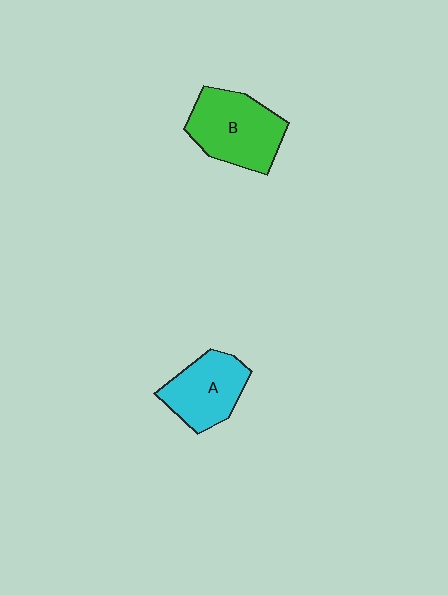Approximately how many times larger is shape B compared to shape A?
Approximately 1.3 times.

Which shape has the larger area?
Shape B (green).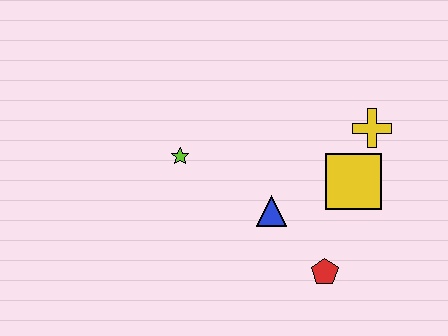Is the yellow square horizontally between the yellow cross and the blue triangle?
Yes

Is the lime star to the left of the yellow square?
Yes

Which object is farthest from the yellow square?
The lime star is farthest from the yellow square.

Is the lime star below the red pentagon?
No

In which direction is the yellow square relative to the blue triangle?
The yellow square is to the right of the blue triangle.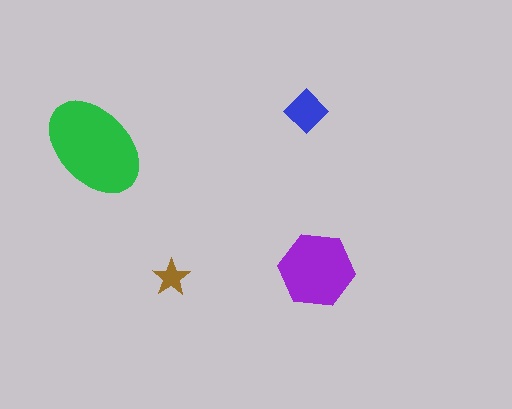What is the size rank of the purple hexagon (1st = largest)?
2nd.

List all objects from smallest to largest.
The brown star, the blue diamond, the purple hexagon, the green ellipse.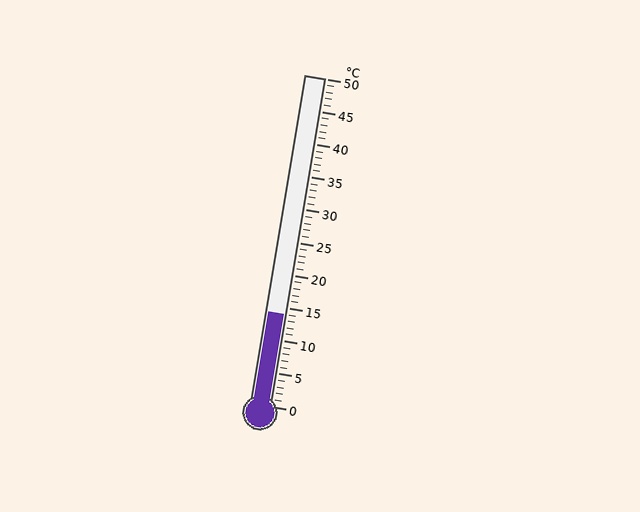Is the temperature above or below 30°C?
The temperature is below 30°C.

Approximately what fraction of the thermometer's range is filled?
The thermometer is filled to approximately 30% of its range.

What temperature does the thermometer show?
The thermometer shows approximately 14°C.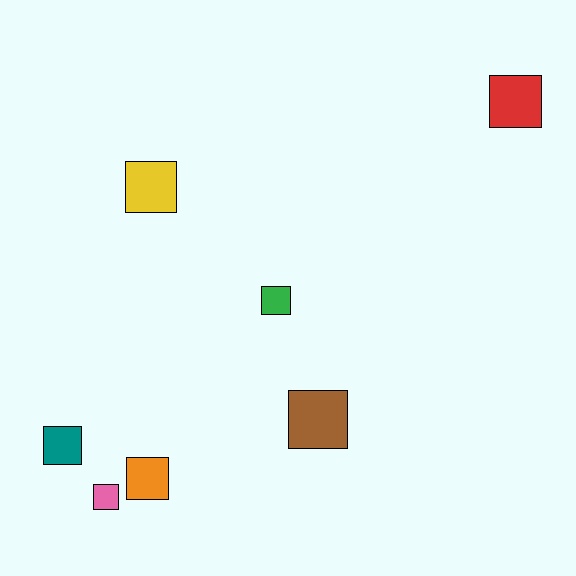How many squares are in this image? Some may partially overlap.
There are 7 squares.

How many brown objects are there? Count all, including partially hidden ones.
There is 1 brown object.